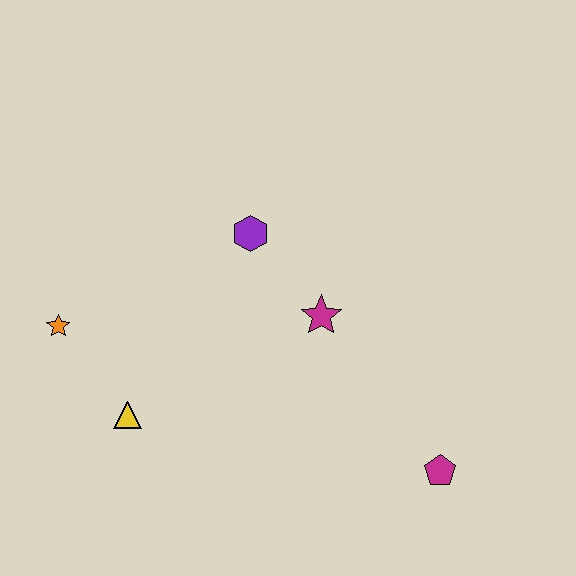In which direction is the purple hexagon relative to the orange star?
The purple hexagon is to the right of the orange star.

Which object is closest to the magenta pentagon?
The magenta star is closest to the magenta pentagon.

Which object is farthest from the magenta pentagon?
The orange star is farthest from the magenta pentagon.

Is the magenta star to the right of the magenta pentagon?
No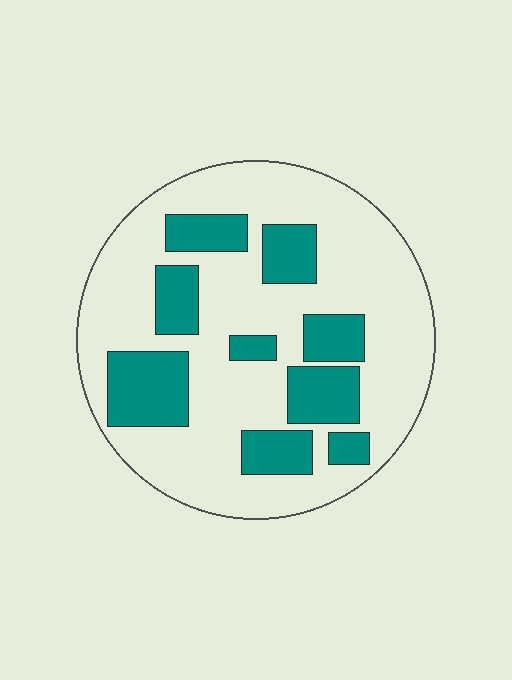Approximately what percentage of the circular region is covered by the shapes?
Approximately 30%.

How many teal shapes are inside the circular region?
9.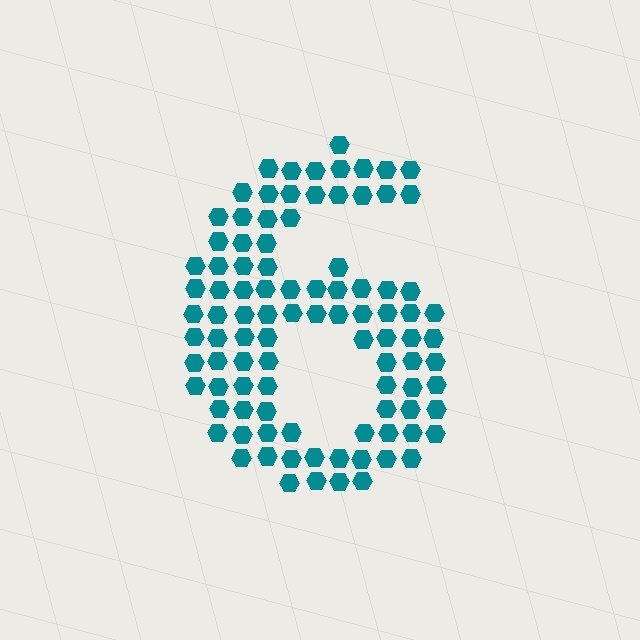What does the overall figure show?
The overall figure shows the digit 6.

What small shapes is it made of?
It is made of small hexagons.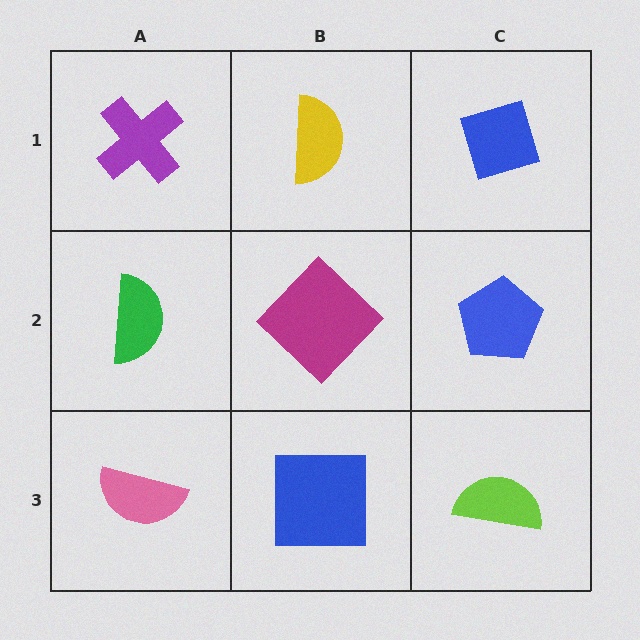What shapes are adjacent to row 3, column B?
A magenta diamond (row 2, column B), a pink semicircle (row 3, column A), a lime semicircle (row 3, column C).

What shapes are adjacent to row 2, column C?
A blue diamond (row 1, column C), a lime semicircle (row 3, column C), a magenta diamond (row 2, column B).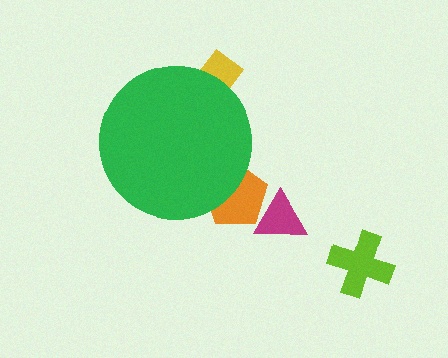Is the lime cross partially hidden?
No, the lime cross is fully visible.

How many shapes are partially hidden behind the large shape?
2 shapes are partially hidden.